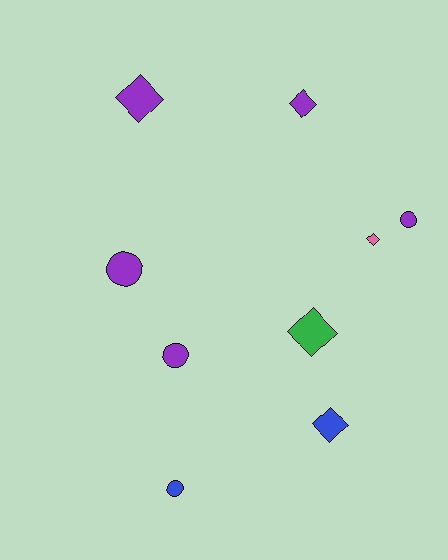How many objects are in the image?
There are 9 objects.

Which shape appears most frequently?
Diamond, with 5 objects.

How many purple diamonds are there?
There are 2 purple diamonds.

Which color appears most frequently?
Purple, with 5 objects.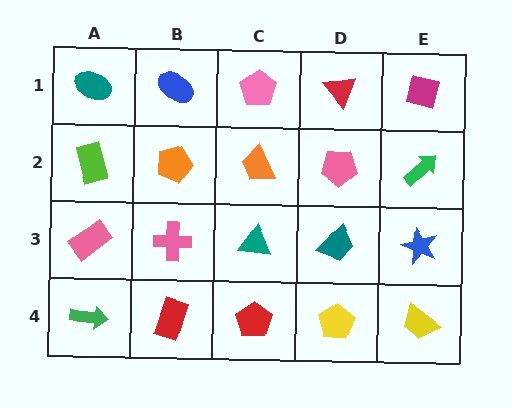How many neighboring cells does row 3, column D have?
4.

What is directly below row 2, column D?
A teal trapezoid.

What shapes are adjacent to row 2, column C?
A pink pentagon (row 1, column C), a teal triangle (row 3, column C), an orange pentagon (row 2, column B), a pink pentagon (row 2, column D).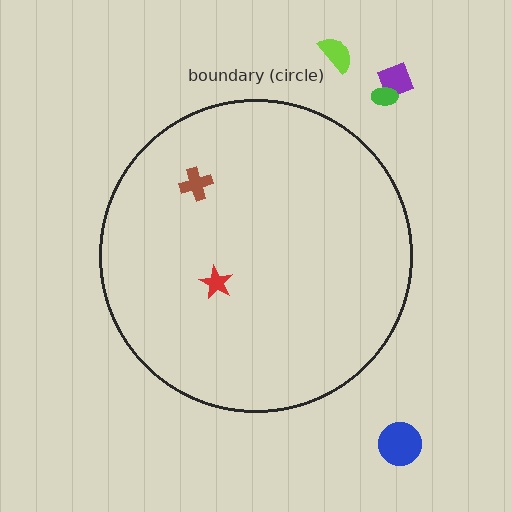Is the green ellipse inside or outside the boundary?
Outside.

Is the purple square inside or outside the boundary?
Outside.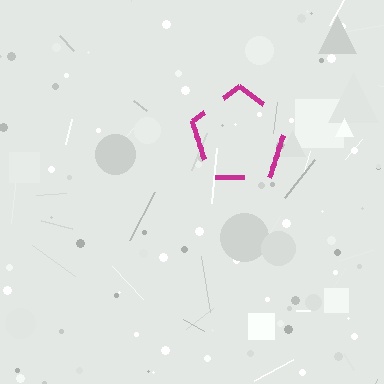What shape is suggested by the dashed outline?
The dashed outline suggests a pentagon.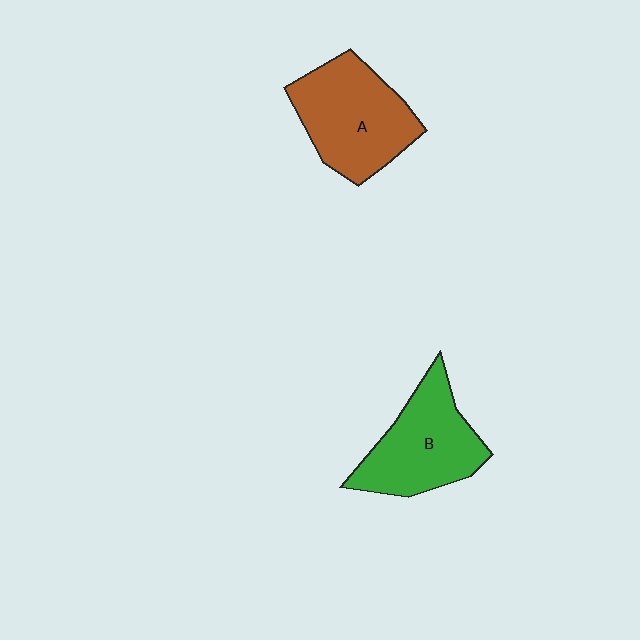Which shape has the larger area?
Shape A (brown).